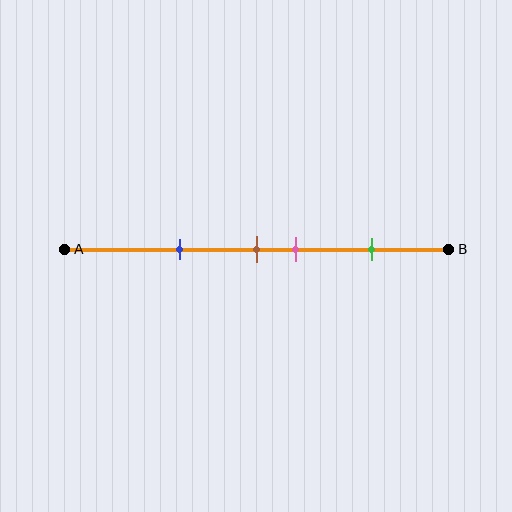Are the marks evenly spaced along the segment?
No, the marks are not evenly spaced.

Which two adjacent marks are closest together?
The brown and pink marks are the closest adjacent pair.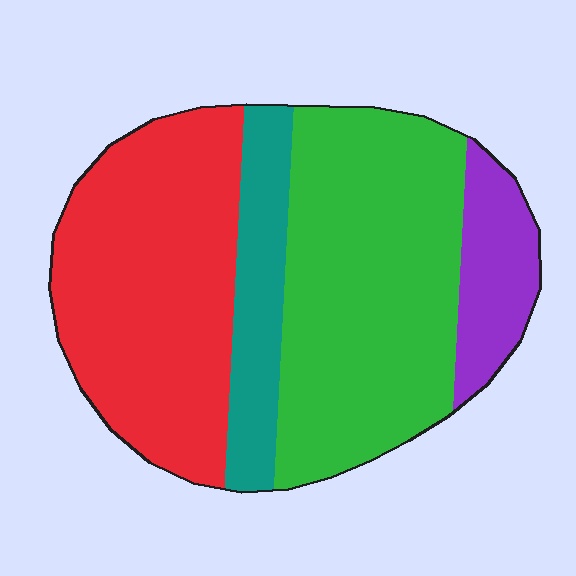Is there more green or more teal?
Green.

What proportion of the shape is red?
Red covers around 35% of the shape.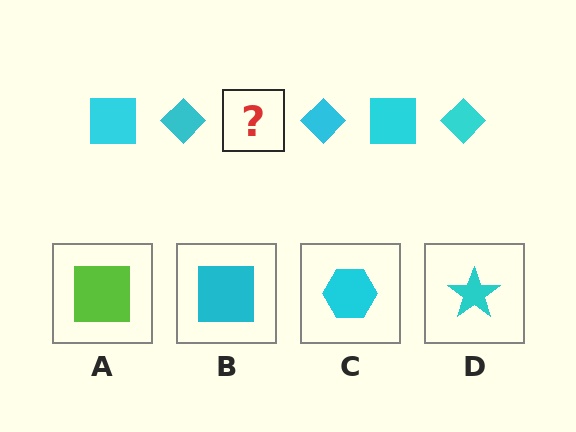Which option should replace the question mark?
Option B.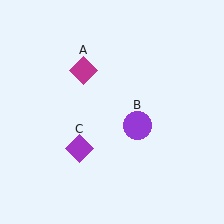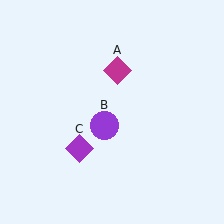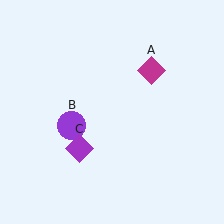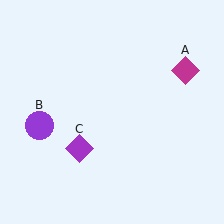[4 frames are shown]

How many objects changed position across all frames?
2 objects changed position: magenta diamond (object A), purple circle (object B).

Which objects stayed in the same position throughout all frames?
Purple diamond (object C) remained stationary.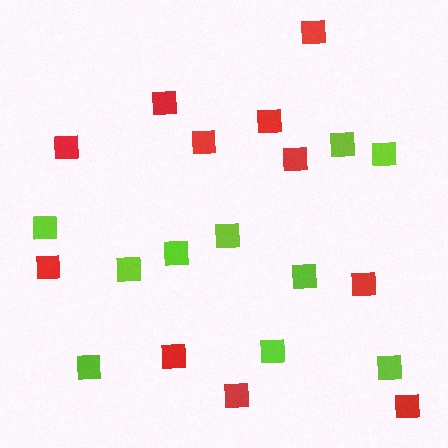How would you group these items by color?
There are 2 groups: one group of lime squares (10) and one group of red squares (11).